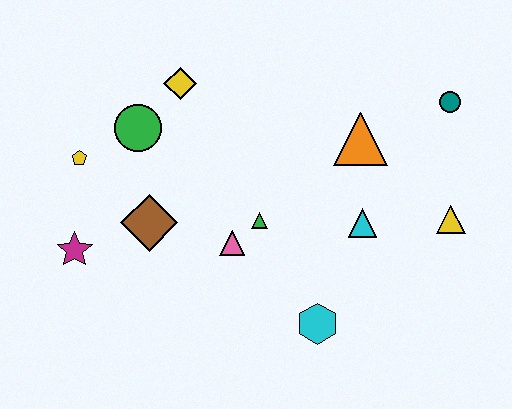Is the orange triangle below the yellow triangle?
No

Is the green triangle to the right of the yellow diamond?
Yes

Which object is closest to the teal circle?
The orange triangle is closest to the teal circle.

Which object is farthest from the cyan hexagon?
The yellow pentagon is farthest from the cyan hexagon.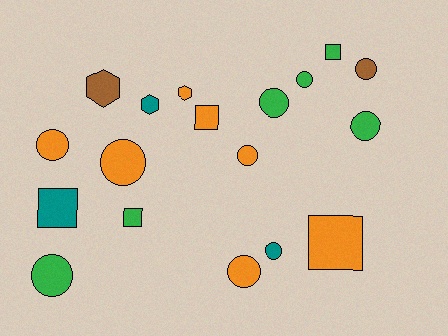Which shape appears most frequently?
Circle, with 10 objects.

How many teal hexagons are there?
There is 1 teal hexagon.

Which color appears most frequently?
Orange, with 7 objects.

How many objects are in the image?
There are 18 objects.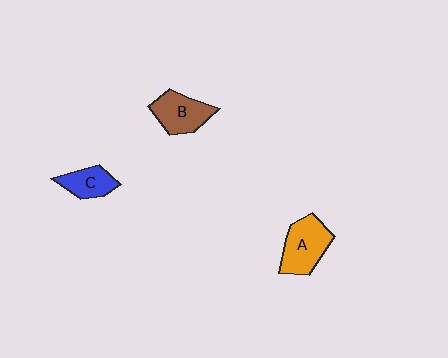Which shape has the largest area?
Shape A (orange).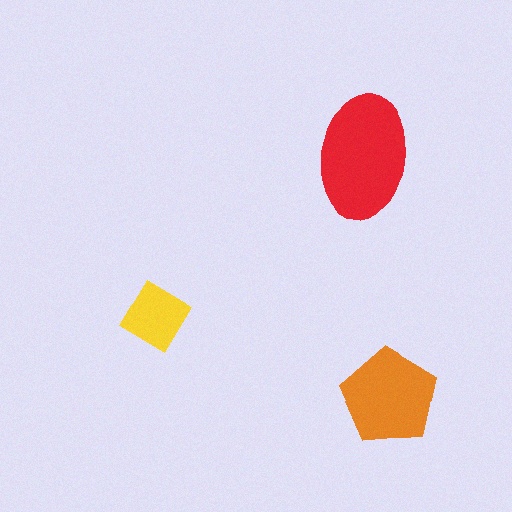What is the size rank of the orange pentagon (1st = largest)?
2nd.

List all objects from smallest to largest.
The yellow diamond, the orange pentagon, the red ellipse.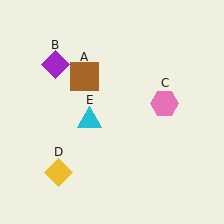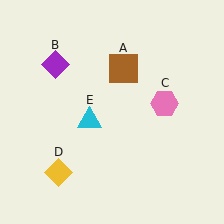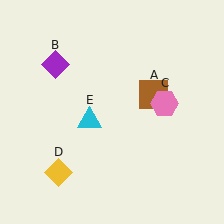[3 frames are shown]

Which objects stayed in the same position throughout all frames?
Purple diamond (object B) and pink hexagon (object C) and yellow diamond (object D) and cyan triangle (object E) remained stationary.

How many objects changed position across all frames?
1 object changed position: brown square (object A).